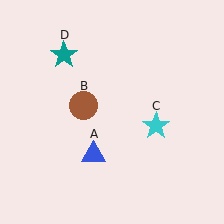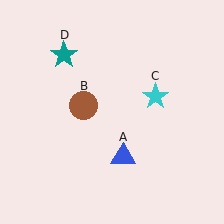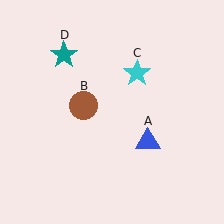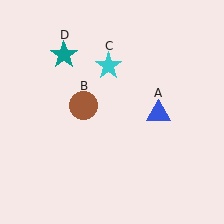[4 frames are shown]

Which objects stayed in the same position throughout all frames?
Brown circle (object B) and teal star (object D) remained stationary.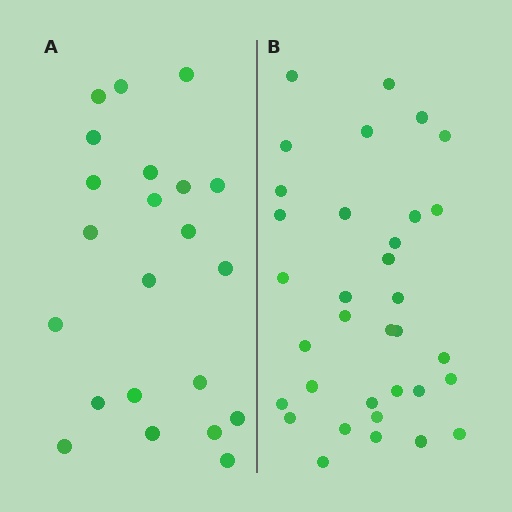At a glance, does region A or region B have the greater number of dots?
Region B (the right region) has more dots.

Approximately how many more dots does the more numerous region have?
Region B has roughly 12 or so more dots than region A.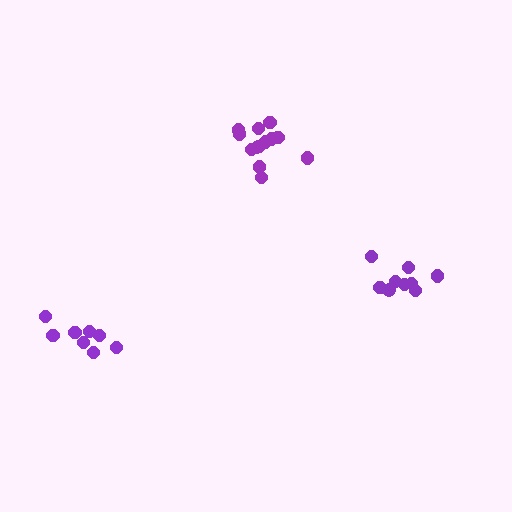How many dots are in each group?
Group 1: 13 dots, Group 2: 9 dots, Group 3: 8 dots (30 total).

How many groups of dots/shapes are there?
There are 3 groups.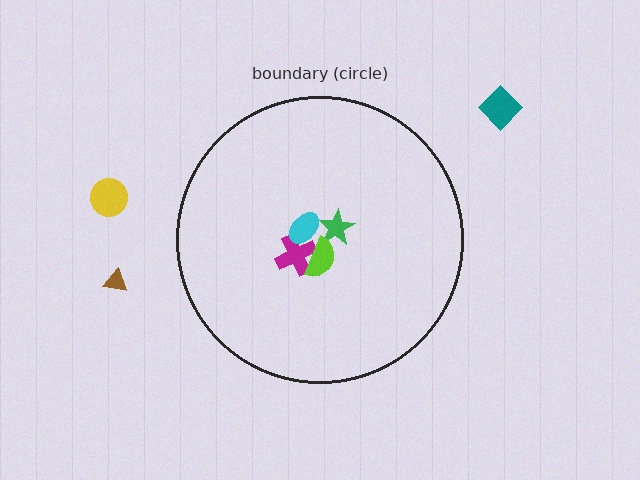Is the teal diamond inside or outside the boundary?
Outside.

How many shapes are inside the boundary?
4 inside, 3 outside.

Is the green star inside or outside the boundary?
Inside.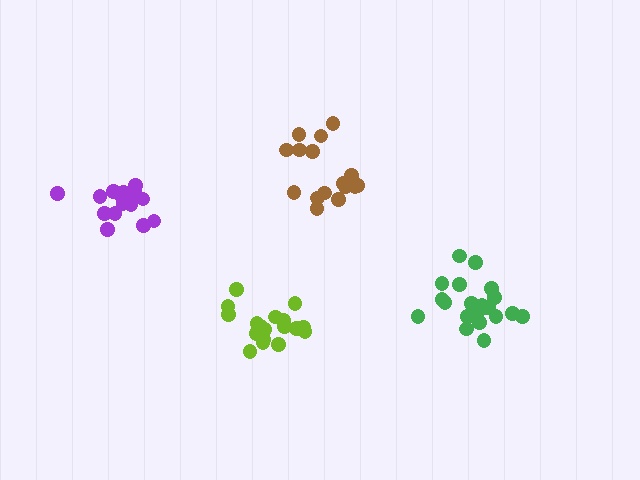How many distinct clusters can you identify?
There are 4 distinct clusters.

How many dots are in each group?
Group 1: 21 dots, Group 2: 17 dots, Group 3: 18 dots, Group 4: 15 dots (71 total).